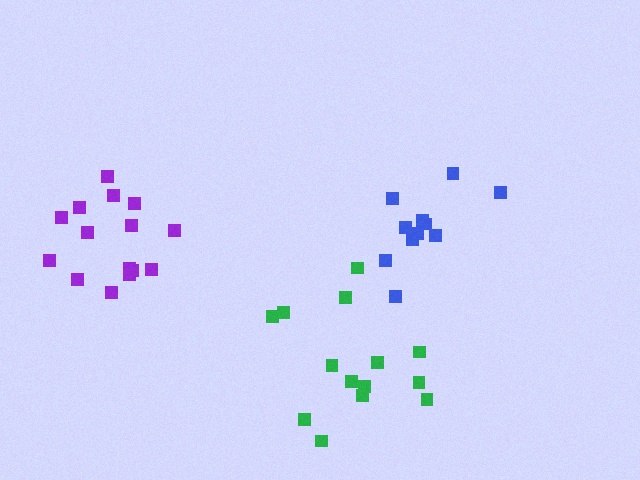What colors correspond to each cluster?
The clusters are colored: green, purple, blue.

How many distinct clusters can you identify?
There are 3 distinct clusters.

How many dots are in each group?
Group 1: 14 dots, Group 2: 15 dots, Group 3: 11 dots (40 total).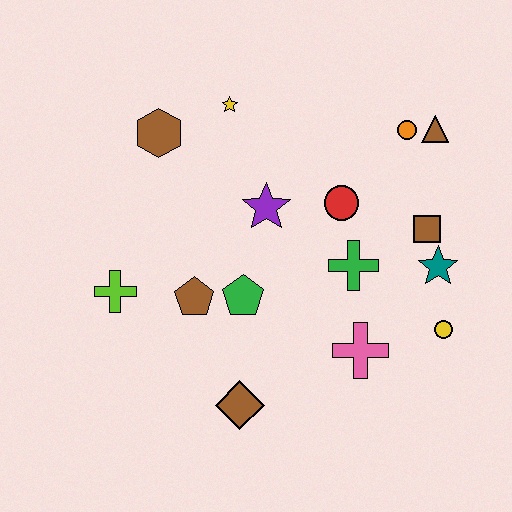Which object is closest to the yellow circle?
The teal star is closest to the yellow circle.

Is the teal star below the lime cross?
No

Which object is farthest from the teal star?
The lime cross is farthest from the teal star.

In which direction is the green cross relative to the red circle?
The green cross is below the red circle.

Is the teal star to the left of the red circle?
No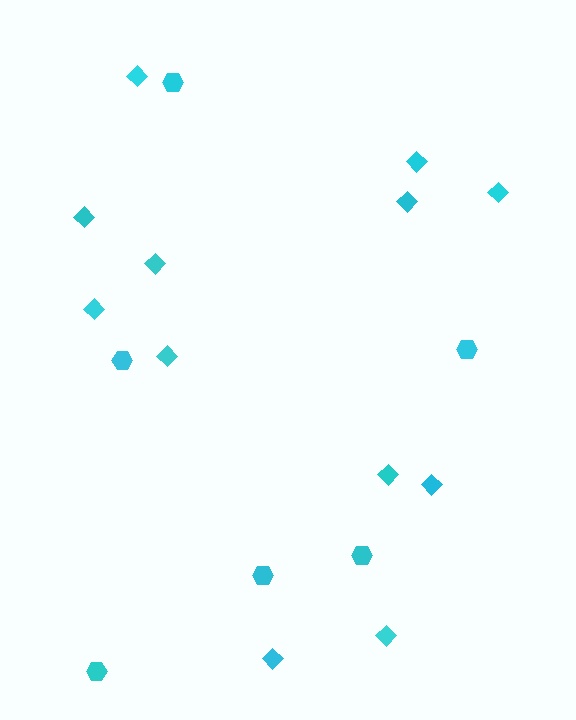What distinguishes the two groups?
There are 2 groups: one group of diamonds (12) and one group of hexagons (6).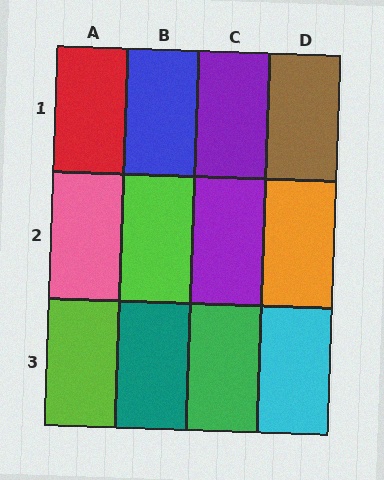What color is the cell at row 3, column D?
Cyan.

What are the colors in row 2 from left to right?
Pink, lime, purple, orange.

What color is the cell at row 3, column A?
Lime.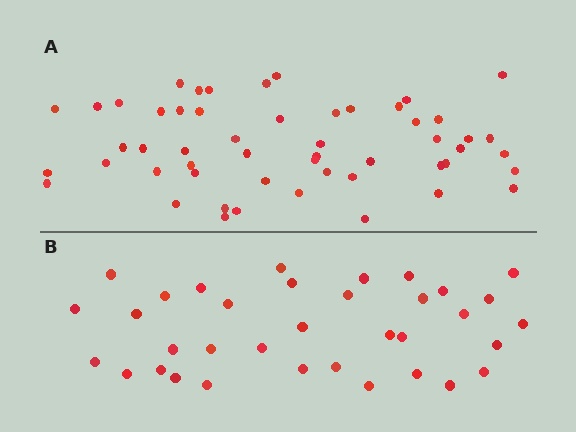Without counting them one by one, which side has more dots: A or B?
Region A (the top region) has more dots.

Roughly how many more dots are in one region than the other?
Region A has approximately 20 more dots than region B.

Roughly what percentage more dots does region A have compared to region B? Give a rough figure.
About 50% more.